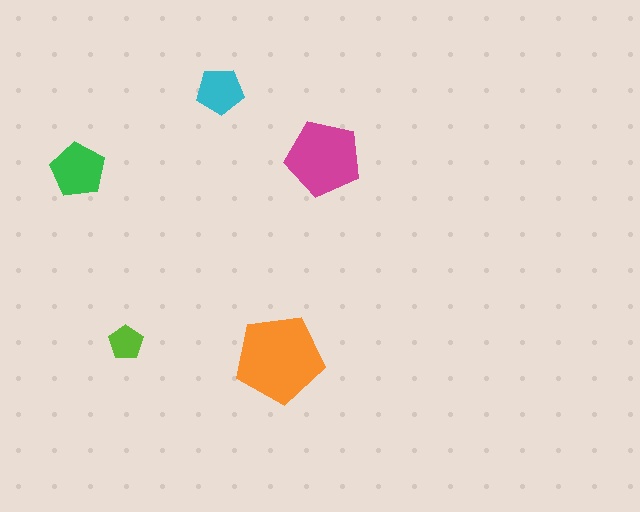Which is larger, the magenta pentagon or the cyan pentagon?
The magenta one.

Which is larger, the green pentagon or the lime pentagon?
The green one.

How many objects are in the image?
There are 5 objects in the image.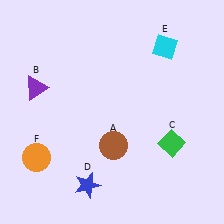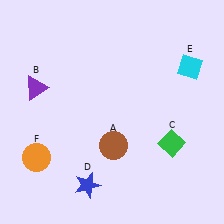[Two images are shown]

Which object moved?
The cyan diamond (E) moved right.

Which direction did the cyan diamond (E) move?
The cyan diamond (E) moved right.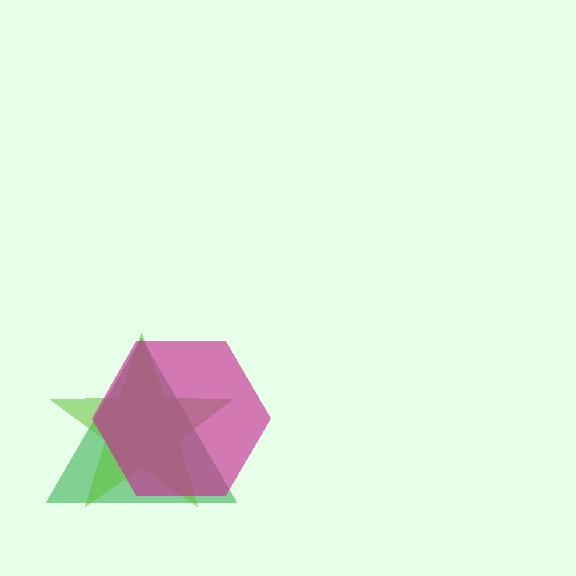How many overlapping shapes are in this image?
There are 3 overlapping shapes in the image.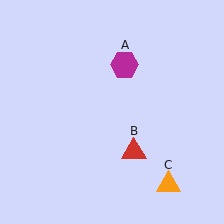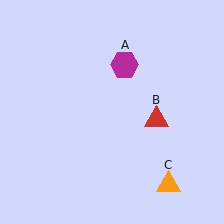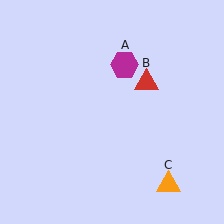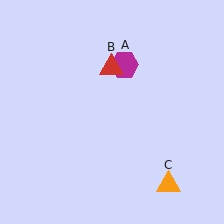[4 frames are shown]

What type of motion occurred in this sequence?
The red triangle (object B) rotated counterclockwise around the center of the scene.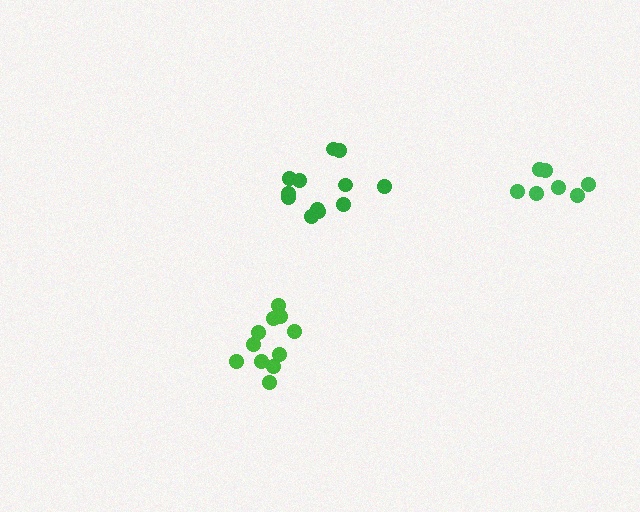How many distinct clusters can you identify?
There are 3 distinct clusters.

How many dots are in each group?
Group 1: 7 dots, Group 2: 12 dots, Group 3: 11 dots (30 total).